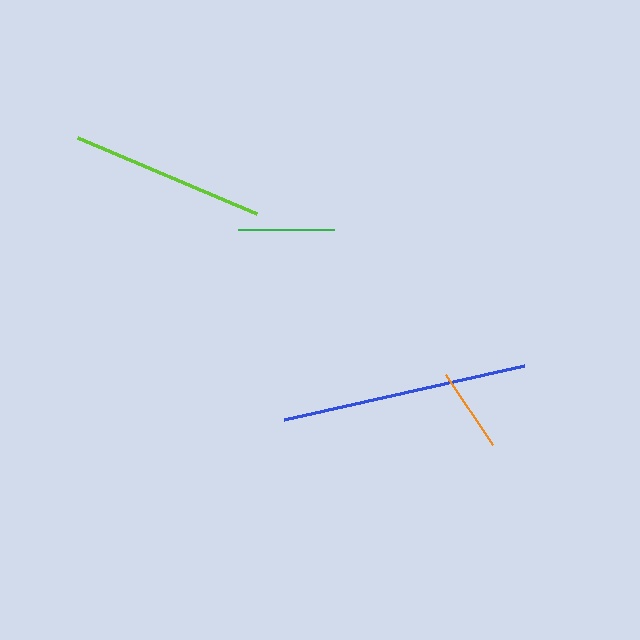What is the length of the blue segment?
The blue segment is approximately 247 pixels long.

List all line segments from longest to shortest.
From longest to shortest: blue, lime, green, orange.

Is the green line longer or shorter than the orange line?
The green line is longer than the orange line.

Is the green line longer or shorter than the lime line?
The lime line is longer than the green line.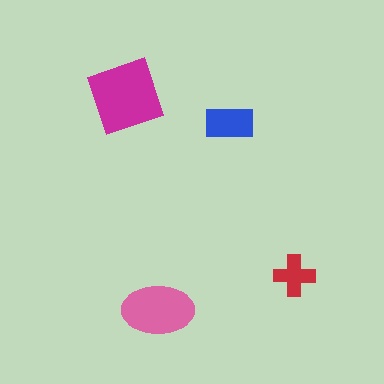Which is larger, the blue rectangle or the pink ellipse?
The pink ellipse.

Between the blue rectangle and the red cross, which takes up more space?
The blue rectangle.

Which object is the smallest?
The red cross.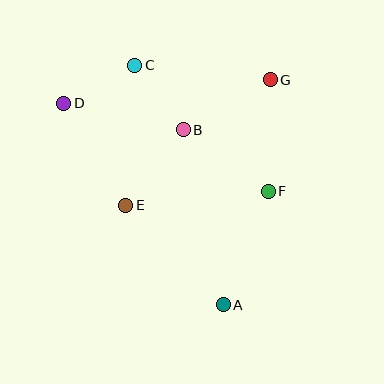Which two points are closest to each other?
Points C and D are closest to each other.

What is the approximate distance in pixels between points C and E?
The distance between C and E is approximately 140 pixels.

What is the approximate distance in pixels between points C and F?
The distance between C and F is approximately 184 pixels.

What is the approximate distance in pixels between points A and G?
The distance between A and G is approximately 230 pixels.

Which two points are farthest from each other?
Points A and D are farthest from each other.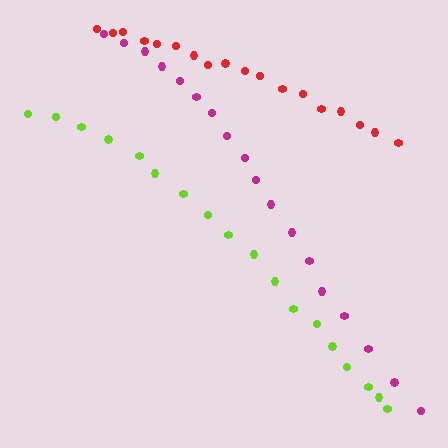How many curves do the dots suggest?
There are 3 distinct paths.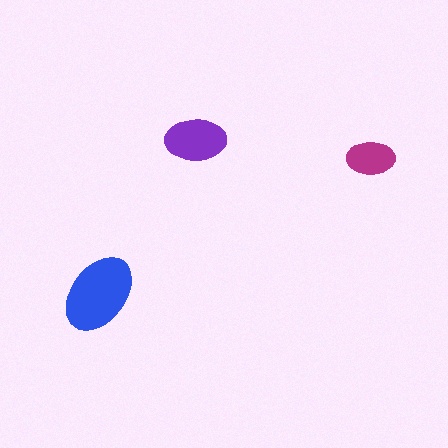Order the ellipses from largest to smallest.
the blue one, the purple one, the magenta one.